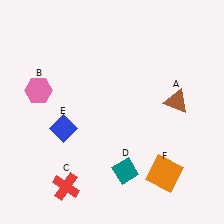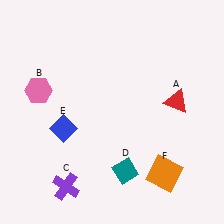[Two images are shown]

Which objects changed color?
A changed from brown to red. C changed from red to purple.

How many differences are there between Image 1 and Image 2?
There are 2 differences between the two images.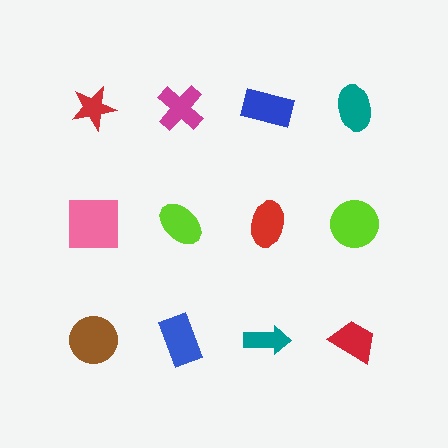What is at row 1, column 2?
A magenta cross.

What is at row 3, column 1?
A brown circle.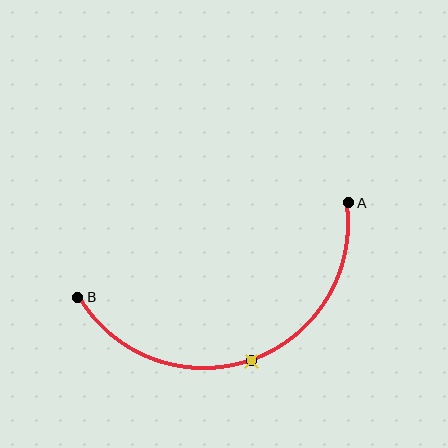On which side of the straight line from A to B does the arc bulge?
The arc bulges below the straight line connecting A and B.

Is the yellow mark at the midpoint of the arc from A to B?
Yes. The yellow mark lies on the arc at equal arc-length from both A and B — it is the arc midpoint.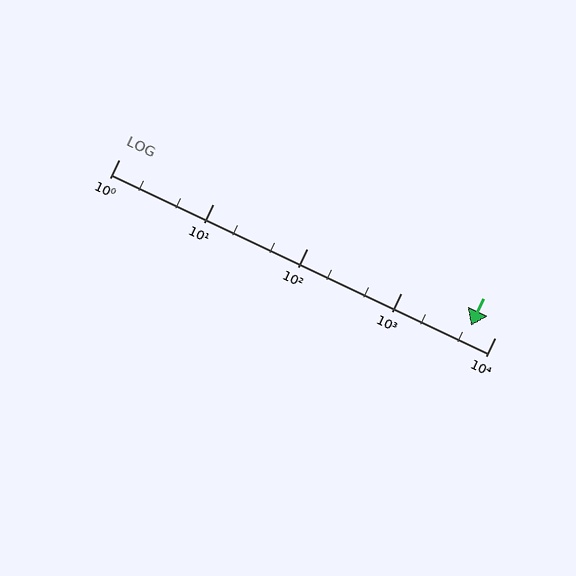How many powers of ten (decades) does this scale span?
The scale spans 4 decades, from 1 to 10000.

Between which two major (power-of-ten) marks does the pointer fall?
The pointer is between 1000 and 10000.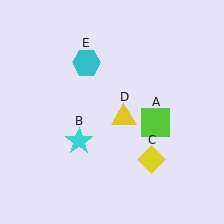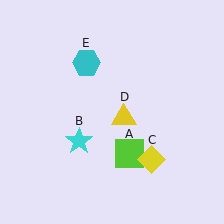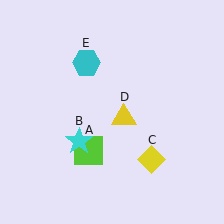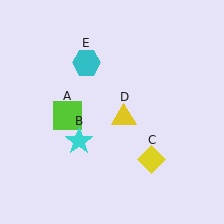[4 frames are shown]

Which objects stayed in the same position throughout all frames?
Cyan star (object B) and yellow diamond (object C) and yellow triangle (object D) and cyan hexagon (object E) remained stationary.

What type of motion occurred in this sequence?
The lime square (object A) rotated clockwise around the center of the scene.